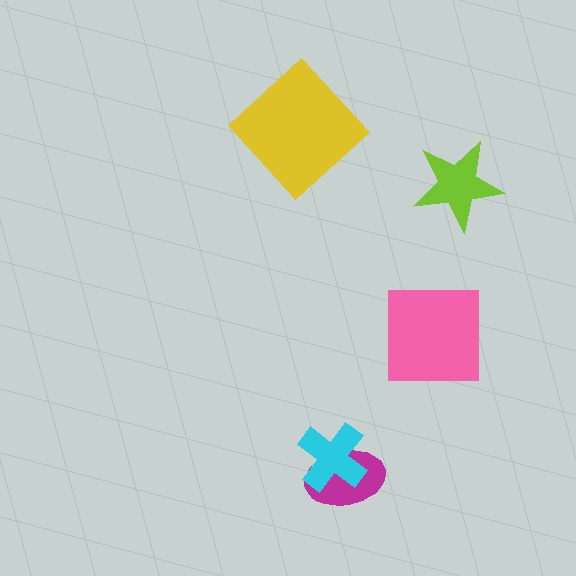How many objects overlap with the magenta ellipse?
1 object overlaps with the magenta ellipse.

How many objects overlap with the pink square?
0 objects overlap with the pink square.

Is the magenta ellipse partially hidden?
Yes, it is partially covered by another shape.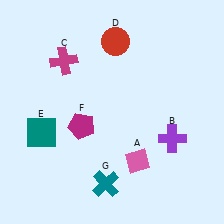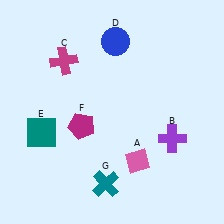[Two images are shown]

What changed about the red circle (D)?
In Image 1, D is red. In Image 2, it changed to blue.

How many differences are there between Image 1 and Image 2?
There is 1 difference between the two images.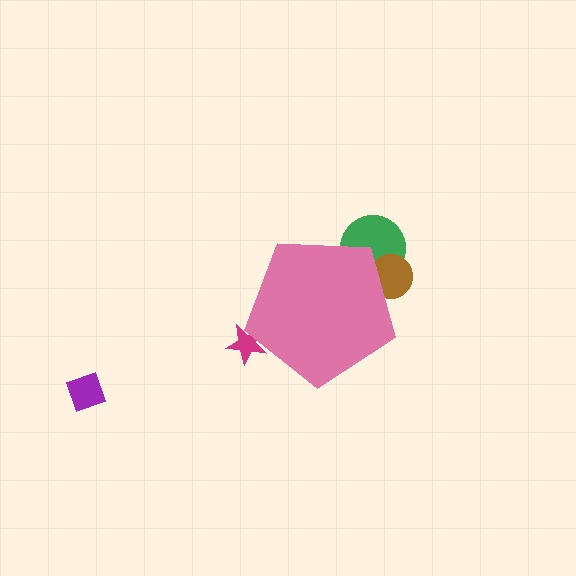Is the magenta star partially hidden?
Yes, the magenta star is partially hidden behind the pink pentagon.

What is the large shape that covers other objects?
A pink pentagon.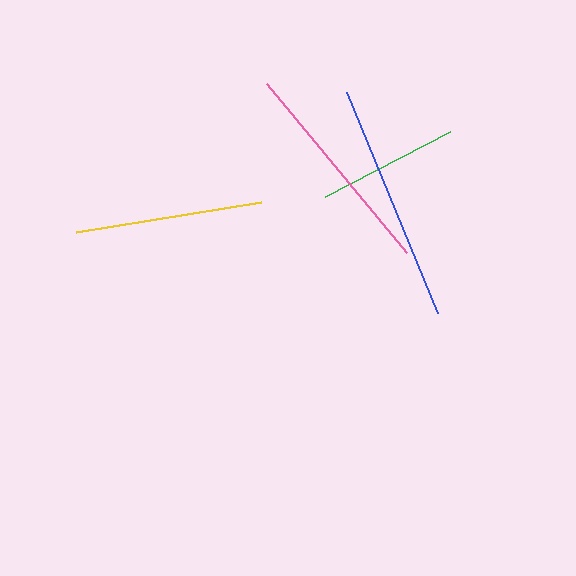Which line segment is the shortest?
The green line is the shortest at approximately 141 pixels.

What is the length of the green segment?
The green segment is approximately 141 pixels long.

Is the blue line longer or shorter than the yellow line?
The blue line is longer than the yellow line.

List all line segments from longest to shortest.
From longest to shortest: blue, pink, yellow, green.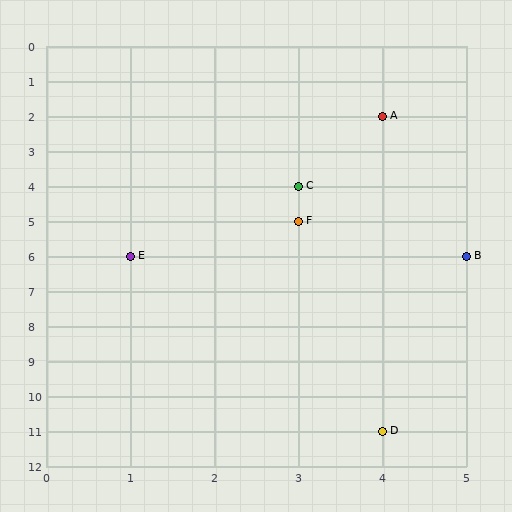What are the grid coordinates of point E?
Point E is at grid coordinates (1, 6).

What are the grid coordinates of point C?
Point C is at grid coordinates (3, 4).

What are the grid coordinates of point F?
Point F is at grid coordinates (3, 5).